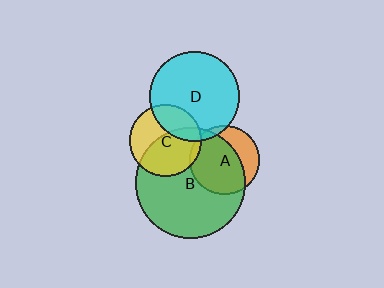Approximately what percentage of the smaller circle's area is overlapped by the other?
Approximately 5%.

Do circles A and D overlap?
Yes.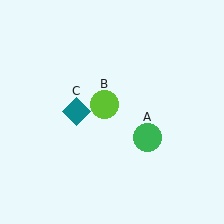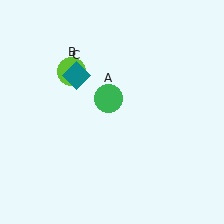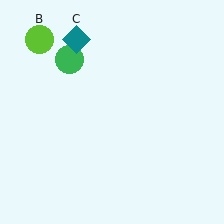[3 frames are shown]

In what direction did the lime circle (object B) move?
The lime circle (object B) moved up and to the left.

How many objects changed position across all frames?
3 objects changed position: green circle (object A), lime circle (object B), teal diamond (object C).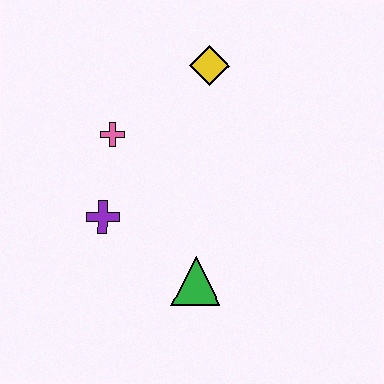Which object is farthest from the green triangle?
The yellow diamond is farthest from the green triangle.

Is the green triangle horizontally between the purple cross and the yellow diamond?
Yes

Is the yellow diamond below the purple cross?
No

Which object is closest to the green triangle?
The purple cross is closest to the green triangle.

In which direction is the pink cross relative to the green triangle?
The pink cross is above the green triangle.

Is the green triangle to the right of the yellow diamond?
No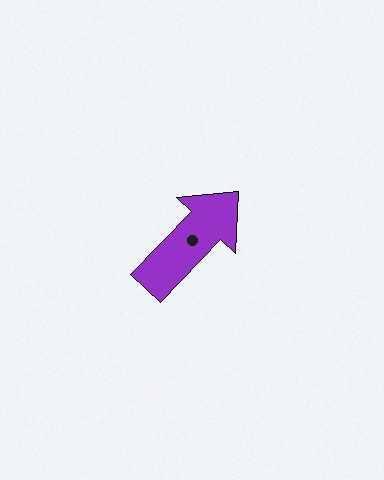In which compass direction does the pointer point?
Northeast.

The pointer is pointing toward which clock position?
Roughly 1 o'clock.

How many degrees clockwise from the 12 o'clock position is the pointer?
Approximately 44 degrees.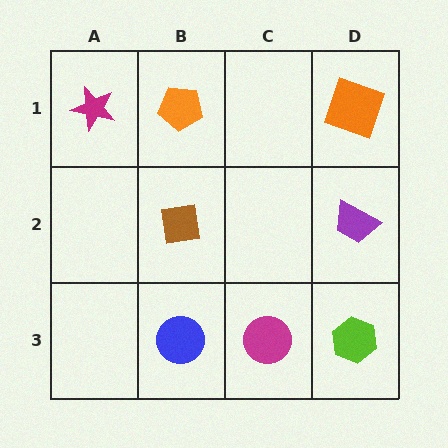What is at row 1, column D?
An orange square.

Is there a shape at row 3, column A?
No, that cell is empty.